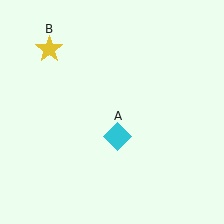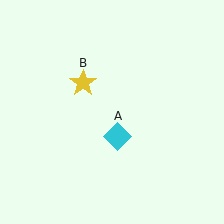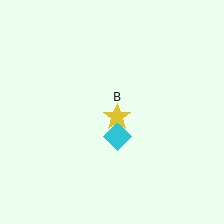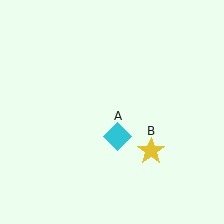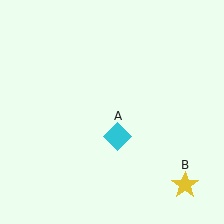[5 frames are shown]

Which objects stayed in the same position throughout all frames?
Cyan diamond (object A) remained stationary.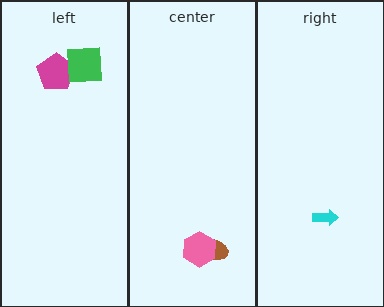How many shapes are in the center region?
2.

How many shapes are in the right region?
1.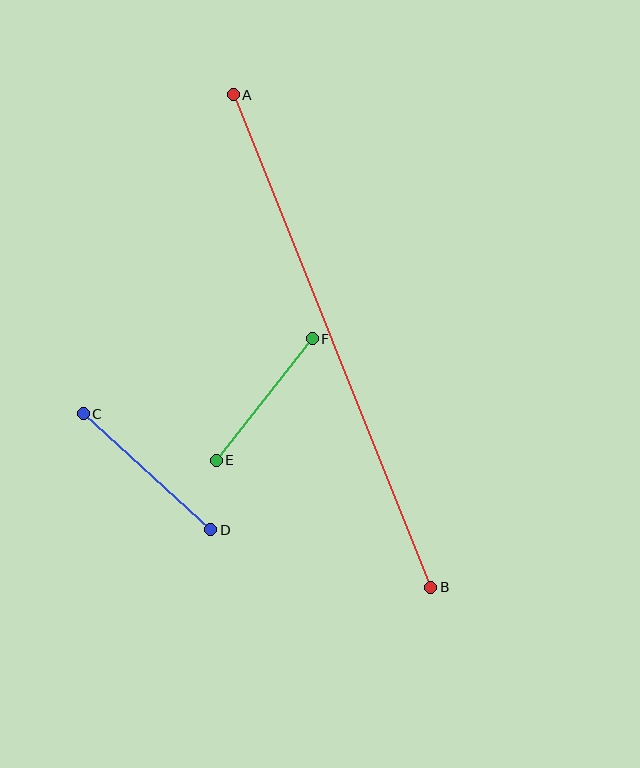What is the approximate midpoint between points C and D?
The midpoint is at approximately (147, 472) pixels.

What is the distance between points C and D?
The distance is approximately 172 pixels.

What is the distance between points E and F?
The distance is approximately 155 pixels.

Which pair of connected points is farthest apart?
Points A and B are farthest apart.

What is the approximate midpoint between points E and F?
The midpoint is at approximately (264, 400) pixels.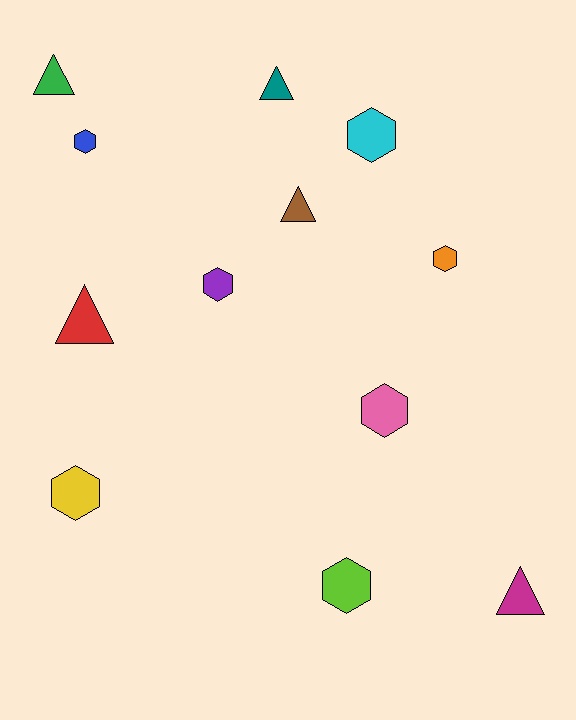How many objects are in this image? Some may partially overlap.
There are 12 objects.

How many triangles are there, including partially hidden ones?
There are 5 triangles.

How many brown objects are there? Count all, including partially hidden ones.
There is 1 brown object.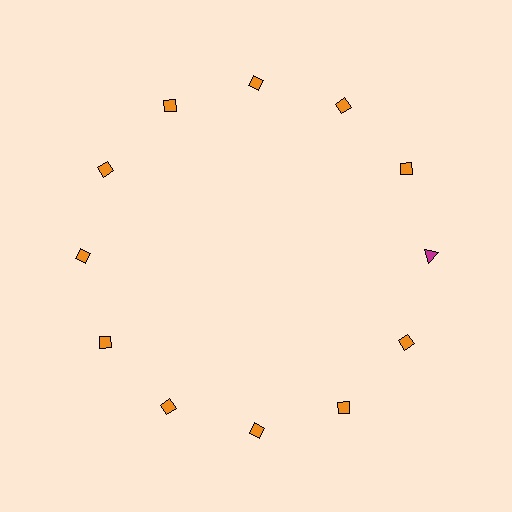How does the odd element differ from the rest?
It differs in both color (magenta instead of orange) and shape (triangle instead of diamond).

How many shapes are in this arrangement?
There are 12 shapes arranged in a ring pattern.